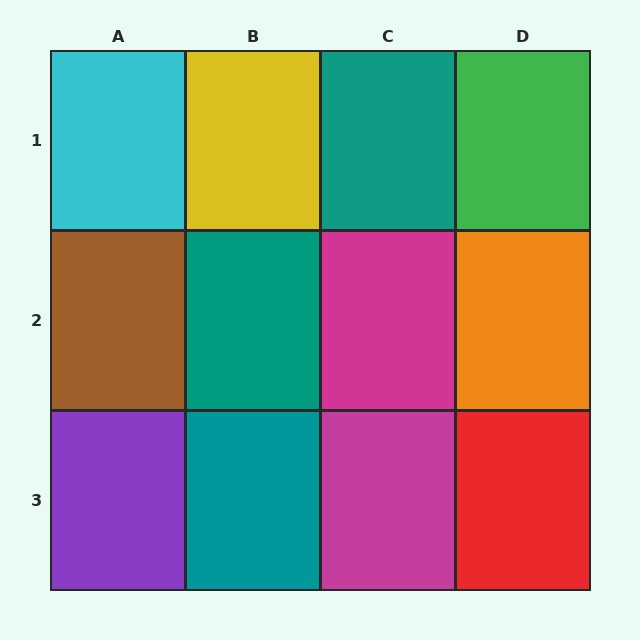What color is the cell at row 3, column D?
Red.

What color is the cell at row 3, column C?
Magenta.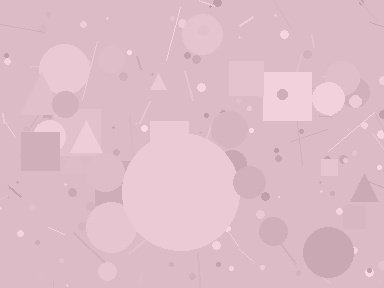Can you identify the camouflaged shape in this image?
The camouflaged shape is a circle.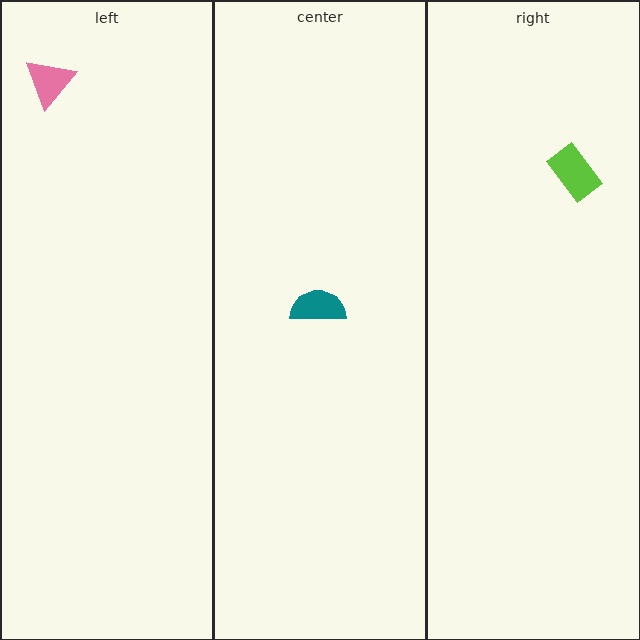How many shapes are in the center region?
1.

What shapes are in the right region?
The lime rectangle.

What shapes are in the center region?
The teal semicircle.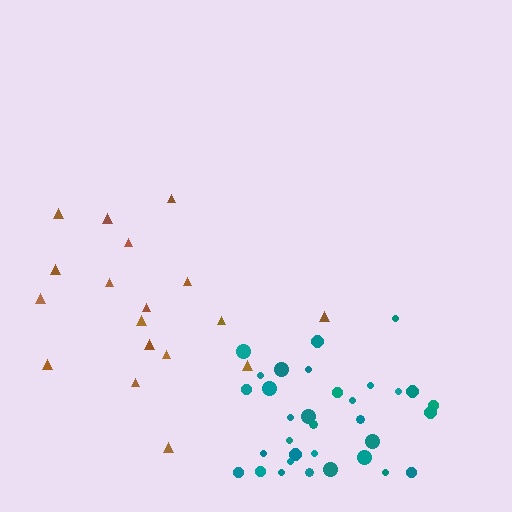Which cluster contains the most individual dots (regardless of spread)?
Teal (33).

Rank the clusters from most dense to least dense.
teal, brown.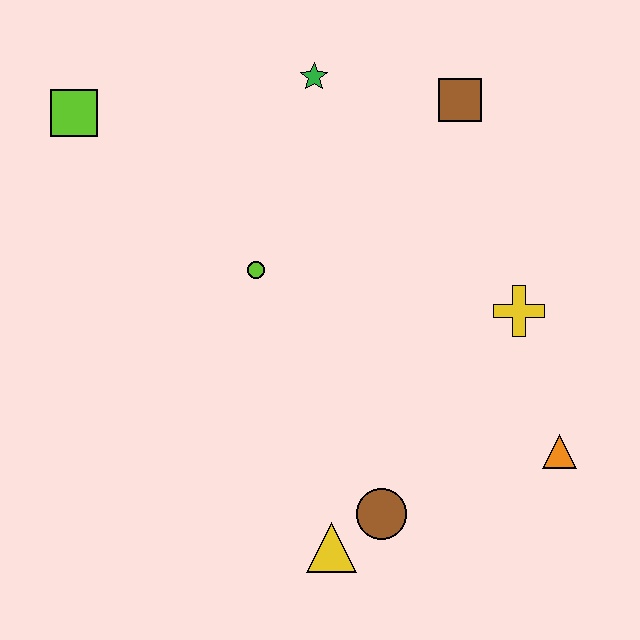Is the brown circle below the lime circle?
Yes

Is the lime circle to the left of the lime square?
No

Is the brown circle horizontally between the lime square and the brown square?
Yes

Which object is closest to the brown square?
The green star is closest to the brown square.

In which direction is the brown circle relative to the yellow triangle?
The brown circle is to the right of the yellow triangle.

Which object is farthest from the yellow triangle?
The lime square is farthest from the yellow triangle.